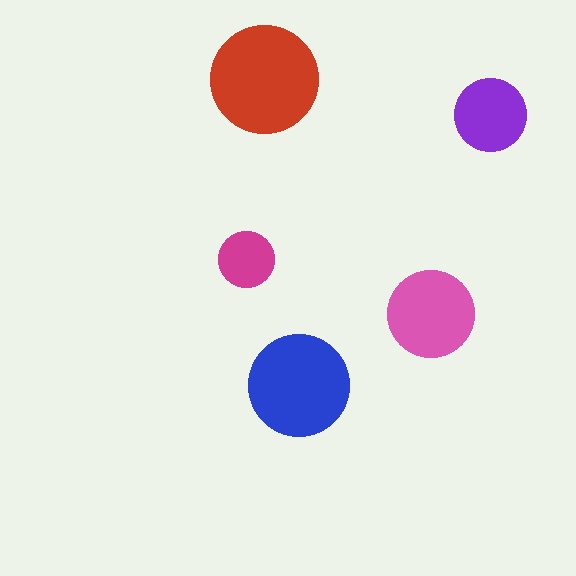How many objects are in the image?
There are 5 objects in the image.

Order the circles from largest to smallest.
the red one, the blue one, the pink one, the purple one, the magenta one.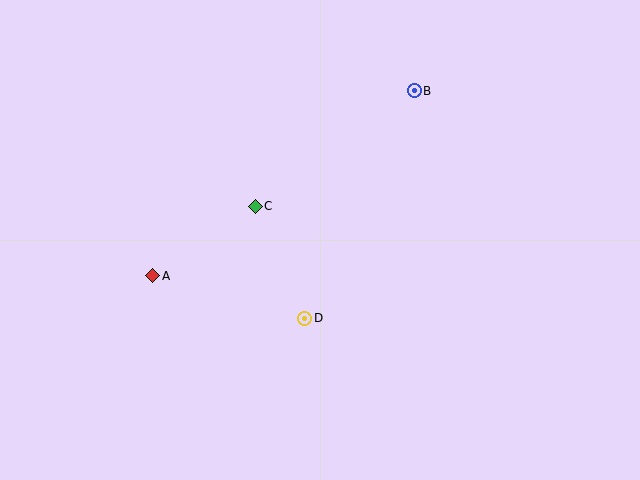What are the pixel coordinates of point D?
Point D is at (305, 318).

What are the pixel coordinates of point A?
Point A is at (153, 276).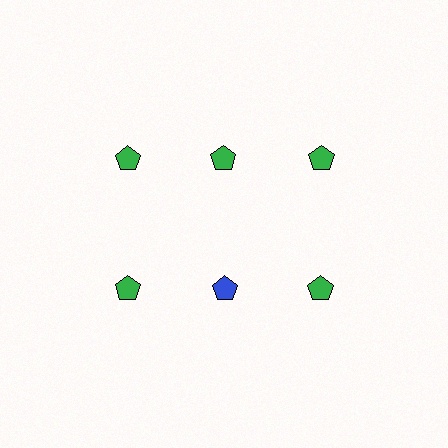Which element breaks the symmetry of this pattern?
The blue pentagon in the second row, second from left column breaks the symmetry. All other shapes are green pentagons.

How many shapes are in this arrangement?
There are 6 shapes arranged in a grid pattern.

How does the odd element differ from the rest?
It has a different color: blue instead of green.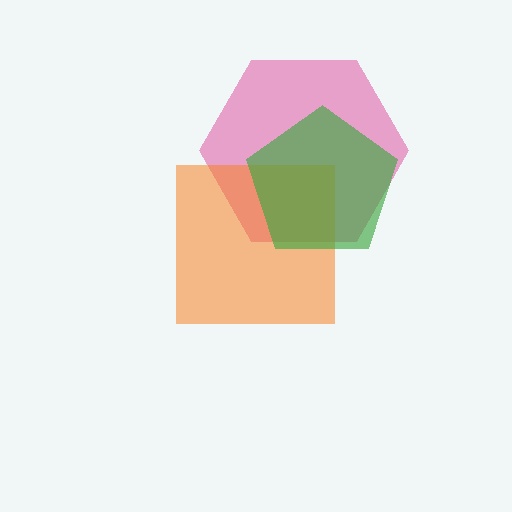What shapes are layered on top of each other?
The layered shapes are: a pink hexagon, an orange square, a green pentagon.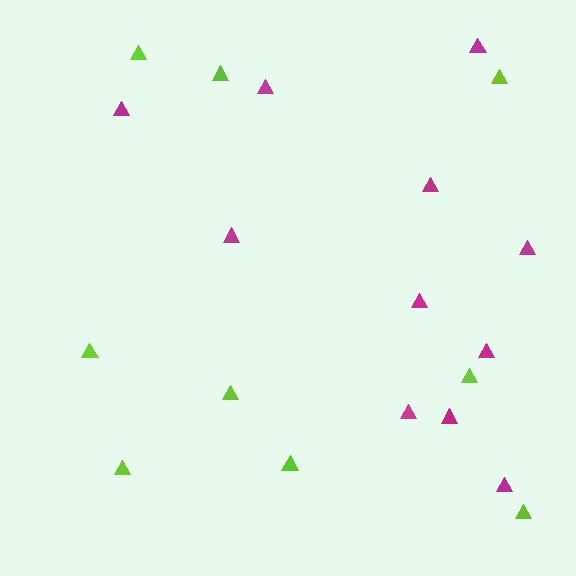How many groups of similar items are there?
There are 2 groups: one group of lime triangles (9) and one group of magenta triangles (11).